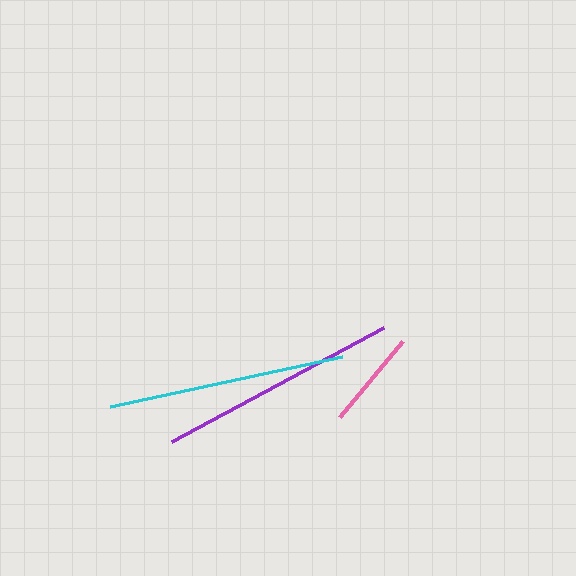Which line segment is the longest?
The purple line is the longest at approximately 241 pixels.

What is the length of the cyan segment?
The cyan segment is approximately 237 pixels long.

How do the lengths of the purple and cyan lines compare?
The purple and cyan lines are approximately the same length.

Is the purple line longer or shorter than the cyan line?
The purple line is longer than the cyan line.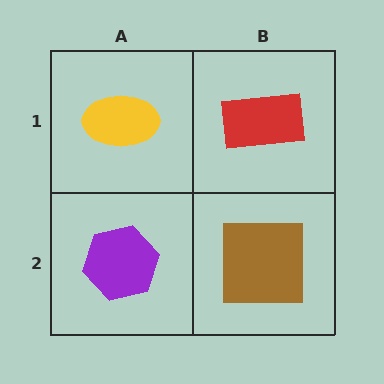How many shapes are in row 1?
2 shapes.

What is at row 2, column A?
A purple hexagon.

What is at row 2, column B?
A brown square.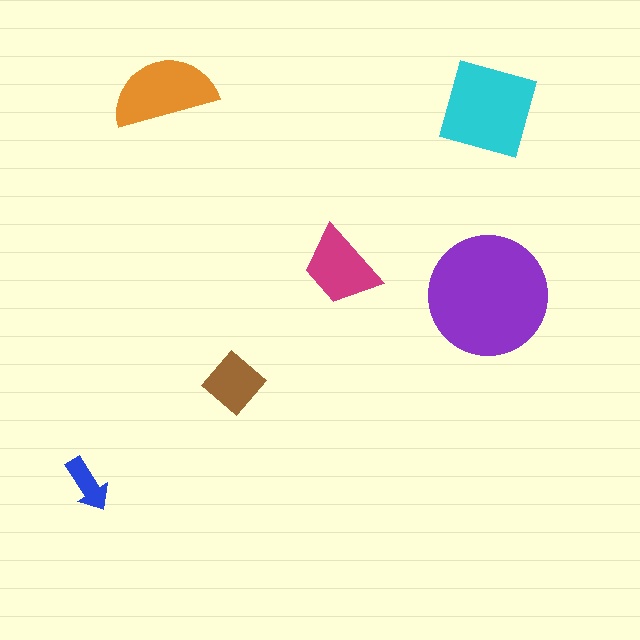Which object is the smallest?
The blue arrow.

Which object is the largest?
The purple circle.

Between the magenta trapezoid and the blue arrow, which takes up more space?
The magenta trapezoid.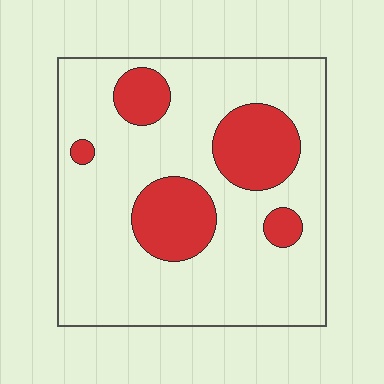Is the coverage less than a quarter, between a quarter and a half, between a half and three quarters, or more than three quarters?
Less than a quarter.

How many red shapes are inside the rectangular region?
5.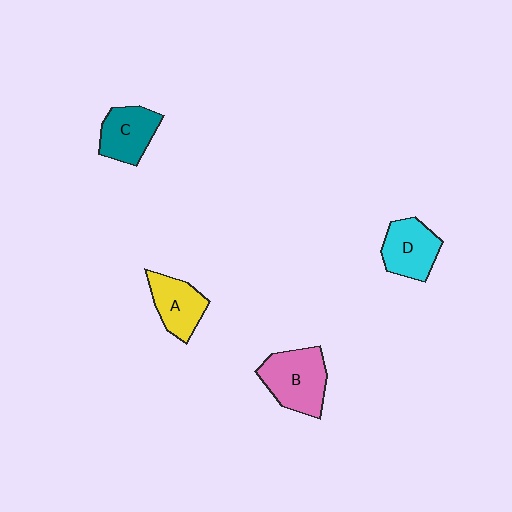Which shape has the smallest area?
Shape A (yellow).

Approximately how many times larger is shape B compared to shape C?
Approximately 1.3 times.